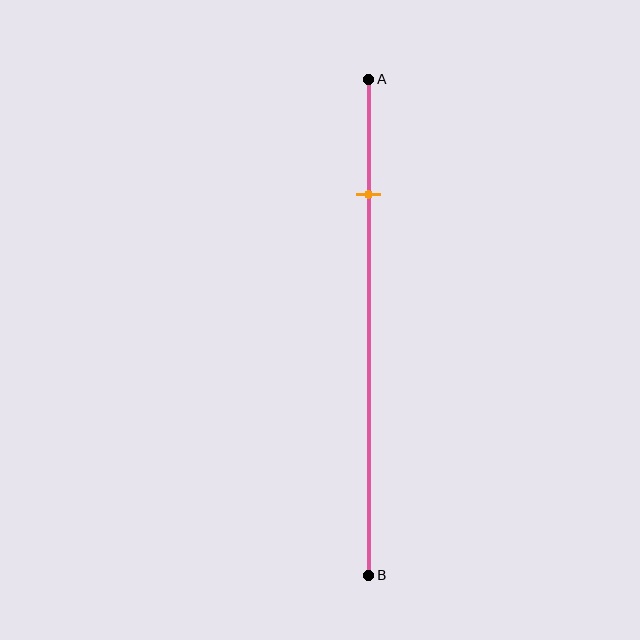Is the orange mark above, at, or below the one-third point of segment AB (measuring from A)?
The orange mark is above the one-third point of segment AB.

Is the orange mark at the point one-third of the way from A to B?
No, the mark is at about 25% from A, not at the 33% one-third point.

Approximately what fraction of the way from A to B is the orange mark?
The orange mark is approximately 25% of the way from A to B.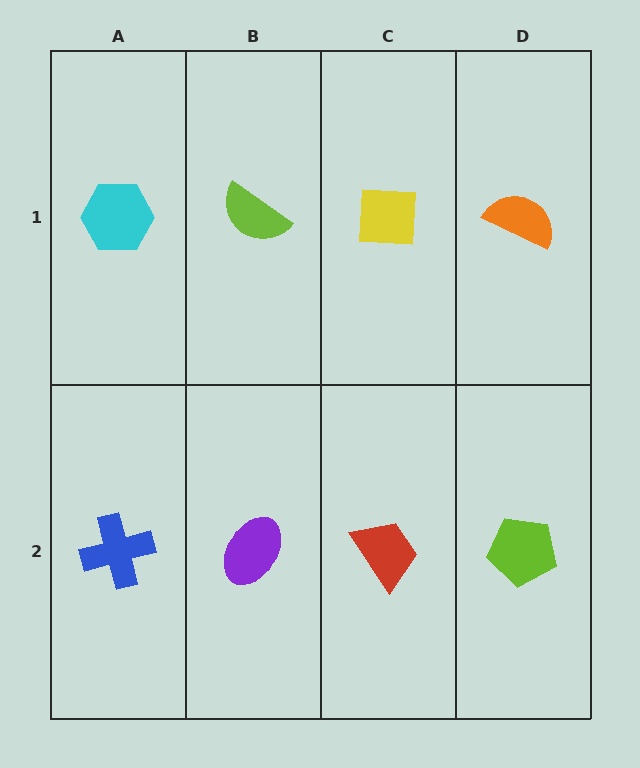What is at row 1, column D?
An orange semicircle.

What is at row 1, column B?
A lime semicircle.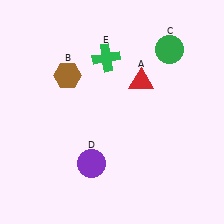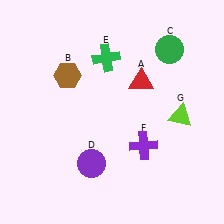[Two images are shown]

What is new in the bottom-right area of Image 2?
A purple cross (F) was added in the bottom-right area of Image 2.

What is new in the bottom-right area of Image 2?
A lime triangle (G) was added in the bottom-right area of Image 2.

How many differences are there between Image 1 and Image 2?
There are 2 differences between the two images.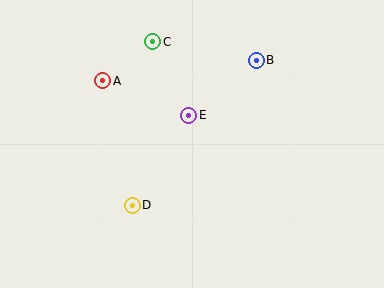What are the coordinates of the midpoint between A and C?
The midpoint between A and C is at (128, 61).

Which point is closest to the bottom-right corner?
Point E is closest to the bottom-right corner.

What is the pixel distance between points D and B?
The distance between D and B is 191 pixels.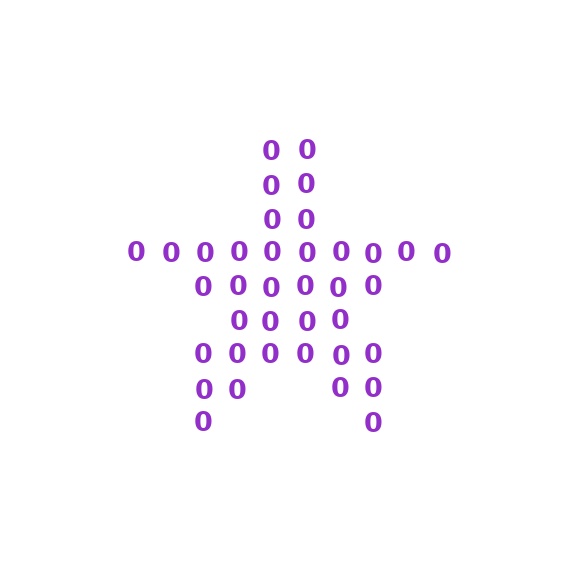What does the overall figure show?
The overall figure shows a star.